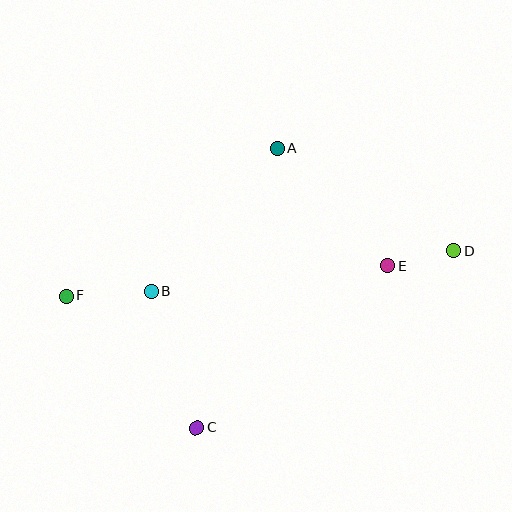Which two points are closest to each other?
Points D and E are closest to each other.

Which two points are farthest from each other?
Points D and F are farthest from each other.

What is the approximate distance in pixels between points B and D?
The distance between B and D is approximately 305 pixels.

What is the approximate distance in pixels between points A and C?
The distance between A and C is approximately 291 pixels.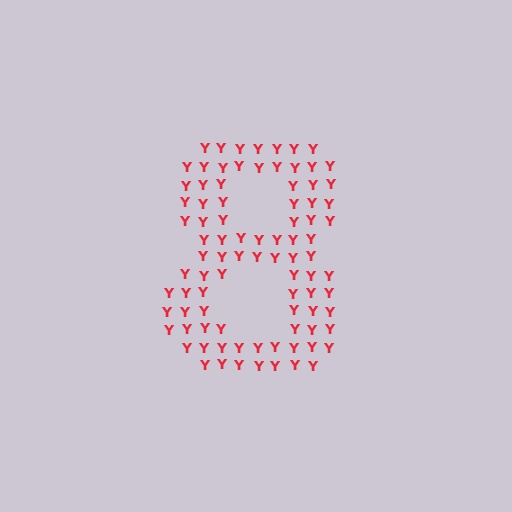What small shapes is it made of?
It is made of small letter Y's.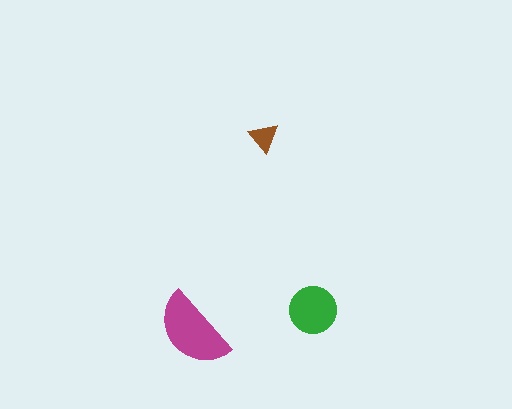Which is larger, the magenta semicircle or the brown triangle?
The magenta semicircle.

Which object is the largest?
The magenta semicircle.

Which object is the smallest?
The brown triangle.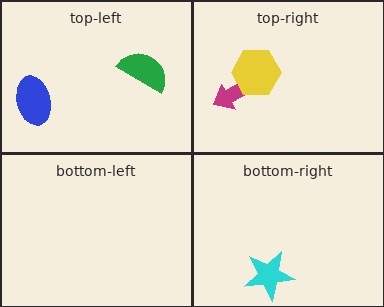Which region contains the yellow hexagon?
The top-right region.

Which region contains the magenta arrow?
The top-right region.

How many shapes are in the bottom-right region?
1.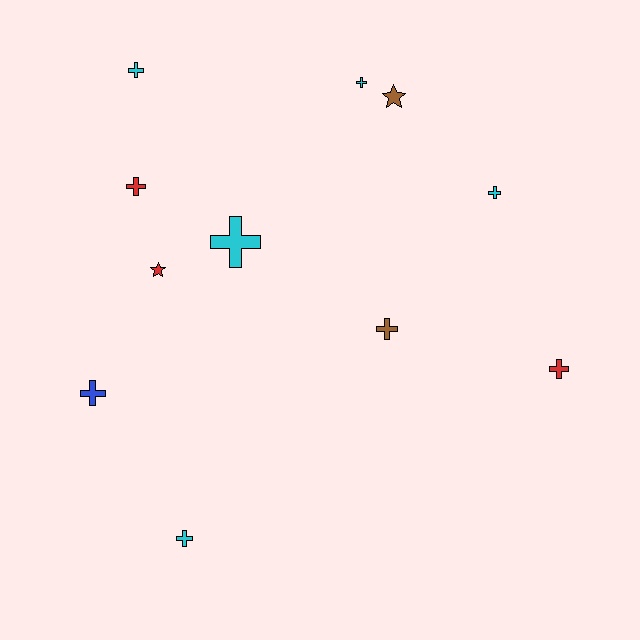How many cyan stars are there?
There are no cyan stars.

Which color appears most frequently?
Cyan, with 5 objects.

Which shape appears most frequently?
Cross, with 9 objects.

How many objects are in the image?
There are 11 objects.